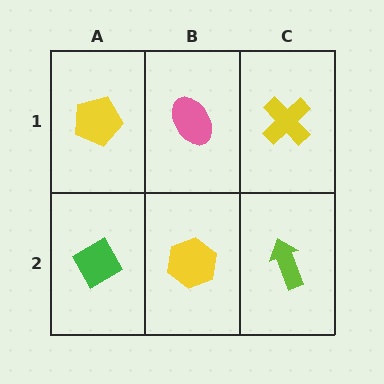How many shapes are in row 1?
3 shapes.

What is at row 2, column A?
A green diamond.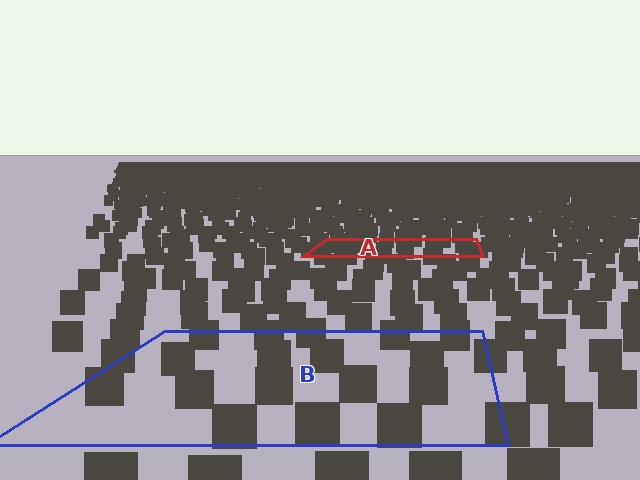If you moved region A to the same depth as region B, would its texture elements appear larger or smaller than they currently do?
They would appear larger. At a closer depth, the same texture elements are projected at a bigger on-screen size.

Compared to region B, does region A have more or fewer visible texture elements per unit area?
Region A has more texture elements per unit area — they are packed more densely because it is farther away.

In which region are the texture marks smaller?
The texture marks are smaller in region A, because it is farther away.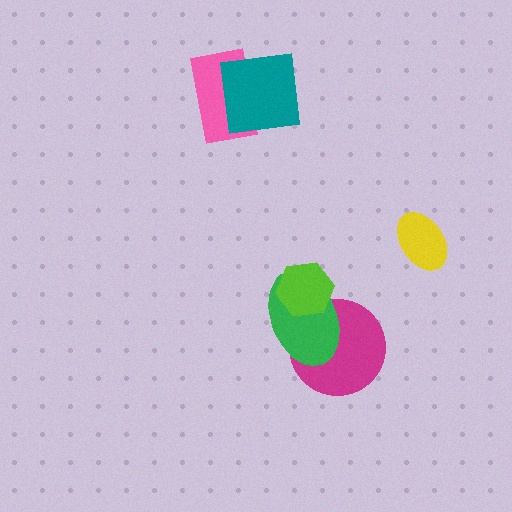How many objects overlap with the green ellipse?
2 objects overlap with the green ellipse.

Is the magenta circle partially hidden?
Yes, it is partially covered by another shape.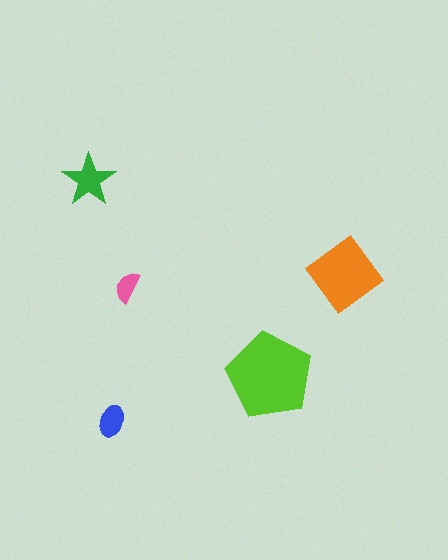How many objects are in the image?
There are 5 objects in the image.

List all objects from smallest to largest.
The pink semicircle, the blue ellipse, the green star, the orange diamond, the lime pentagon.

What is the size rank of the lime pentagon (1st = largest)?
1st.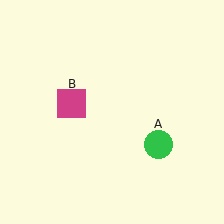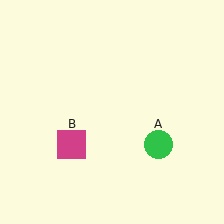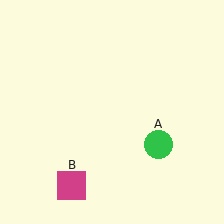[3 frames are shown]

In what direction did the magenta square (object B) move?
The magenta square (object B) moved down.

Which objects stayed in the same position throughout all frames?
Green circle (object A) remained stationary.